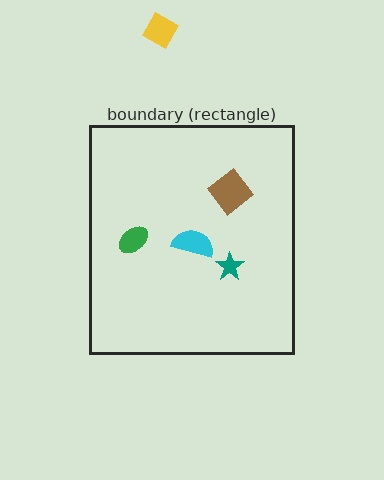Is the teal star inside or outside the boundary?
Inside.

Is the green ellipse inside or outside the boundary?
Inside.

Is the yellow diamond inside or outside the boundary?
Outside.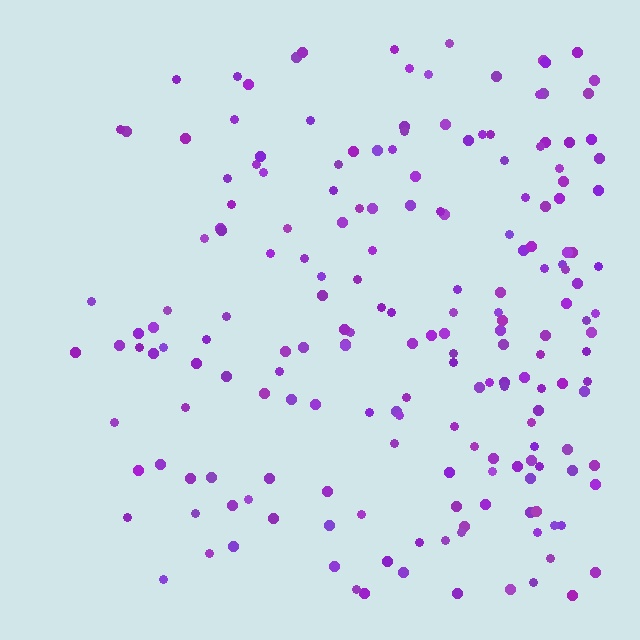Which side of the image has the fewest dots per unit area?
The left.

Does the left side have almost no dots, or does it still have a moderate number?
Still a moderate number, just noticeably fewer than the right.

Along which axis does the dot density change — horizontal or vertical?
Horizontal.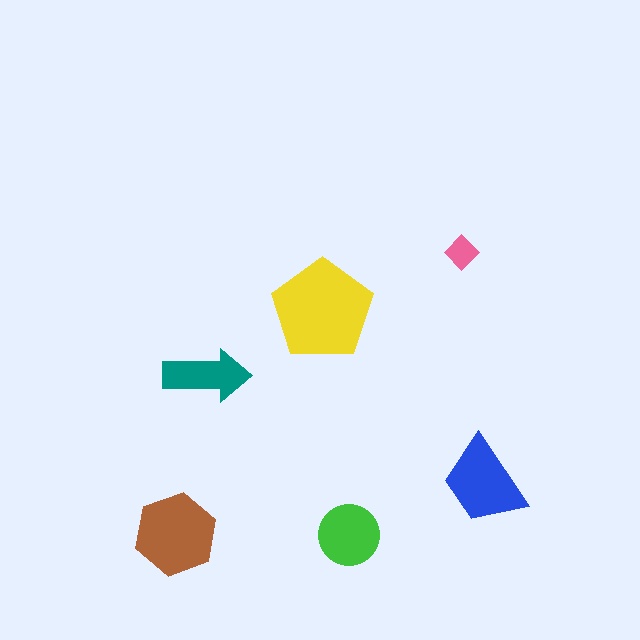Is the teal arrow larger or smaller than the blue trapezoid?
Smaller.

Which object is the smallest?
The pink diamond.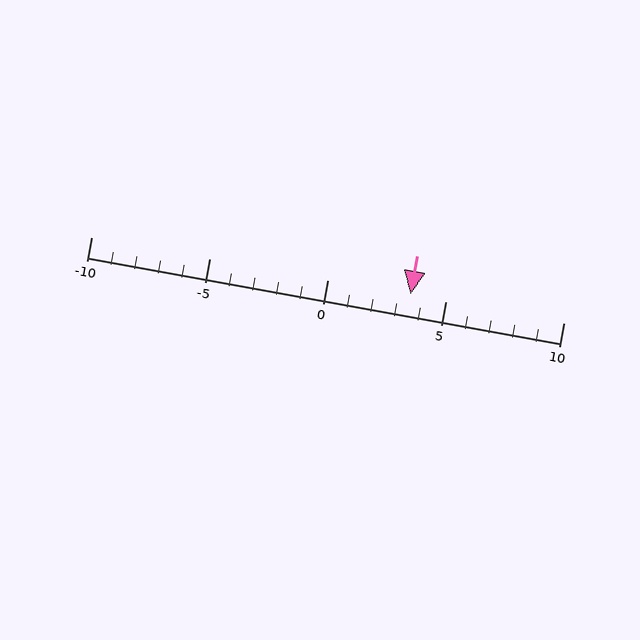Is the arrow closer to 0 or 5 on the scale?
The arrow is closer to 5.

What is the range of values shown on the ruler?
The ruler shows values from -10 to 10.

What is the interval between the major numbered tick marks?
The major tick marks are spaced 5 units apart.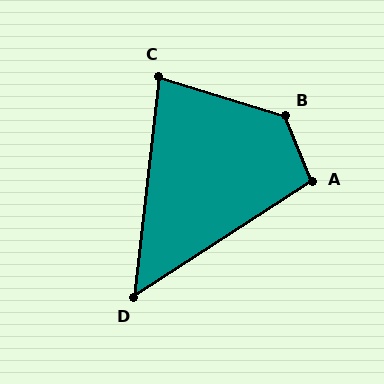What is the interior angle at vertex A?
Approximately 101 degrees (obtuse).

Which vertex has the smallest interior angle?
D, at approximately 51 degrees.